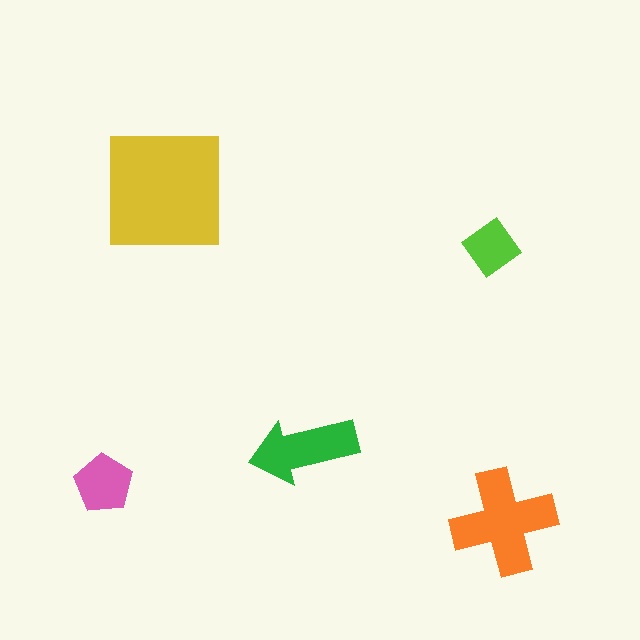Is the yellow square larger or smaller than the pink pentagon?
Larger.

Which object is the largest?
The yellow square.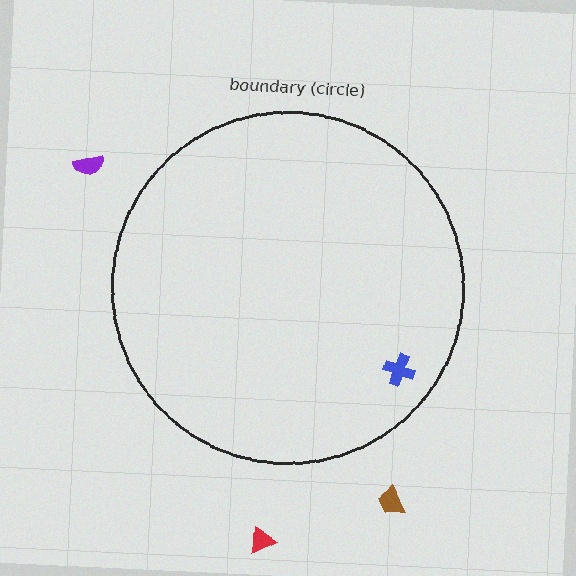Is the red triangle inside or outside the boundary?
Outside.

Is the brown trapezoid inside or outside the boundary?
Outside.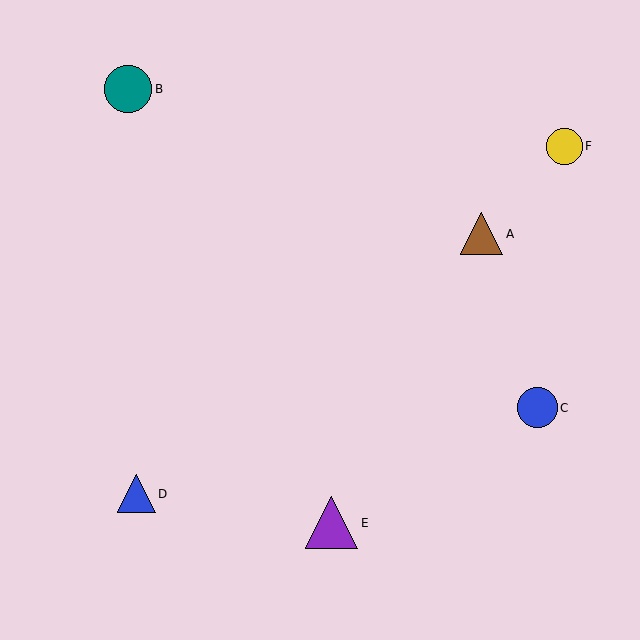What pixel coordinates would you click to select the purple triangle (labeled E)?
Click at (332, 523) to select the purple triangle E.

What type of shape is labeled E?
Shape E is a purple triangle.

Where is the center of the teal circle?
The center of the teal circle is at (128, 89).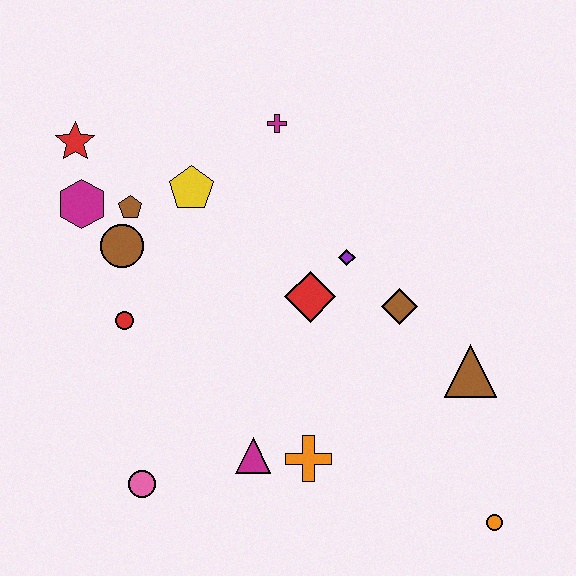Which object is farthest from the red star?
The orange circle is farthest from the red star.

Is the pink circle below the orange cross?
Yes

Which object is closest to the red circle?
The brown circle is closest to the red circle.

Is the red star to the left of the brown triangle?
Yes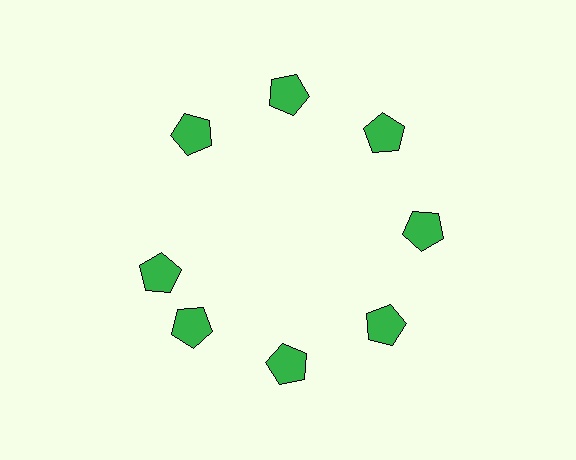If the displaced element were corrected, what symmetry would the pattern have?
It would have 8-fold rotational symmetry — the pattern would map onto itself every 45 degrees.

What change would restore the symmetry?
The symmetry would be restored by rotating it back into even spacing with its neighbors so that all 8 pentagons sit at equal angles and equal distance from the center.